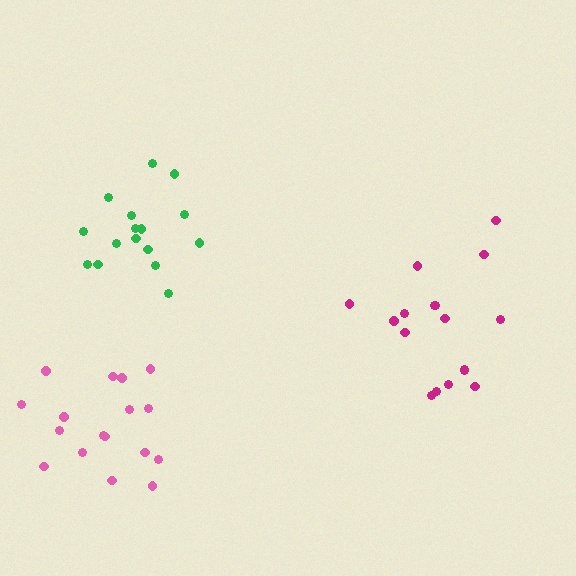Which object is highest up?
The green cluster is topmost.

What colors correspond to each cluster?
The clusters are colored: magenta, pink, green.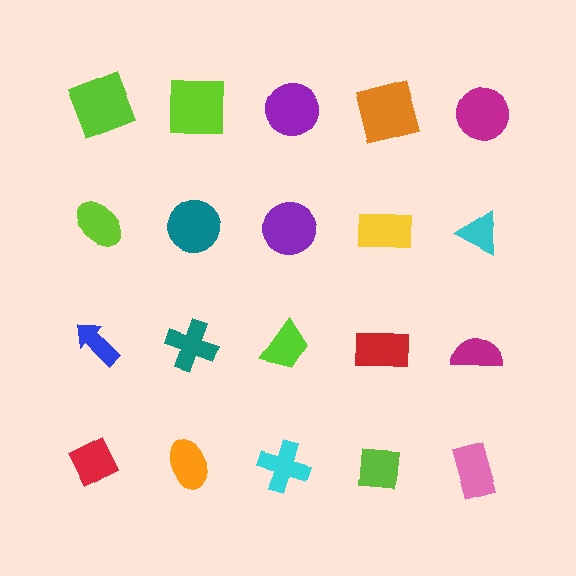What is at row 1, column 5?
A magenta circle.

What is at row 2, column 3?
A purple circle.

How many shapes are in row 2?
5 shapes.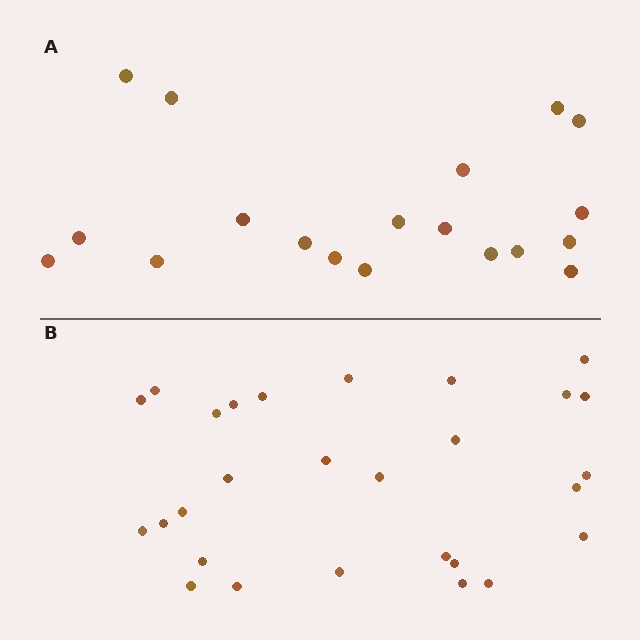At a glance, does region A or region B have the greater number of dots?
Region B (the bottom region) has more dots.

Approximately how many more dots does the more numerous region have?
Region B has roughly 8 or so more dots than region A.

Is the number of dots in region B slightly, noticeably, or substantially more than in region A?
Region B has substantially more. The ratio is roughly 1.5 to 1.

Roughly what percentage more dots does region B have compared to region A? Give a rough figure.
About 45% more.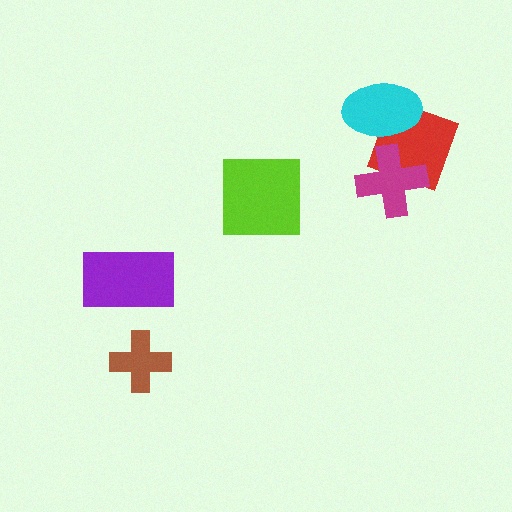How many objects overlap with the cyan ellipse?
1 object overlaps with the cyan ellipse.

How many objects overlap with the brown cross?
0 objects overlap with the brown cross.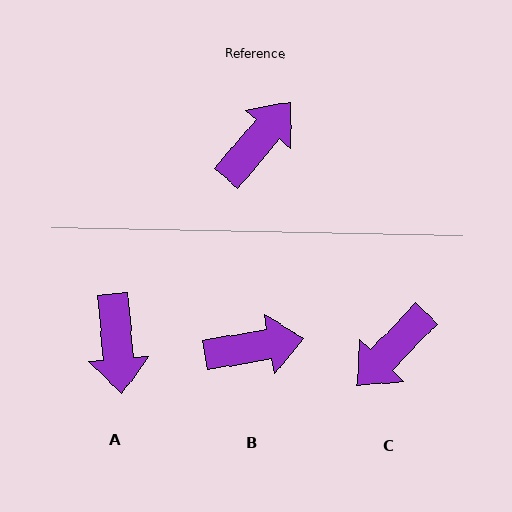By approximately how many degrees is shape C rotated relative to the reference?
Approximately 176 degrees counter-clockwise.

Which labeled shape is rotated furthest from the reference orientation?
C, about 176 degrees away.